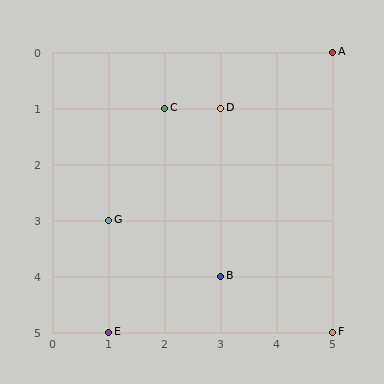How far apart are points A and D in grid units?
Points A and D are 2 columns and 1 row apart (about 2.2 grid units diagonally).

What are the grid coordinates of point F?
Point F is at grid coordinates (5, 5).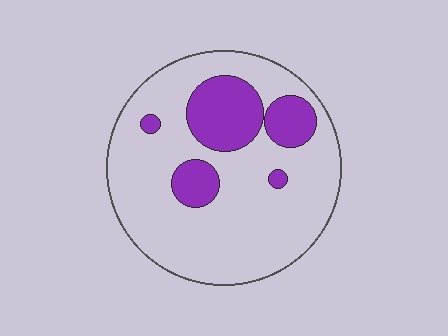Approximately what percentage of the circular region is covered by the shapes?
Approximately 20%.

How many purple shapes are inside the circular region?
5.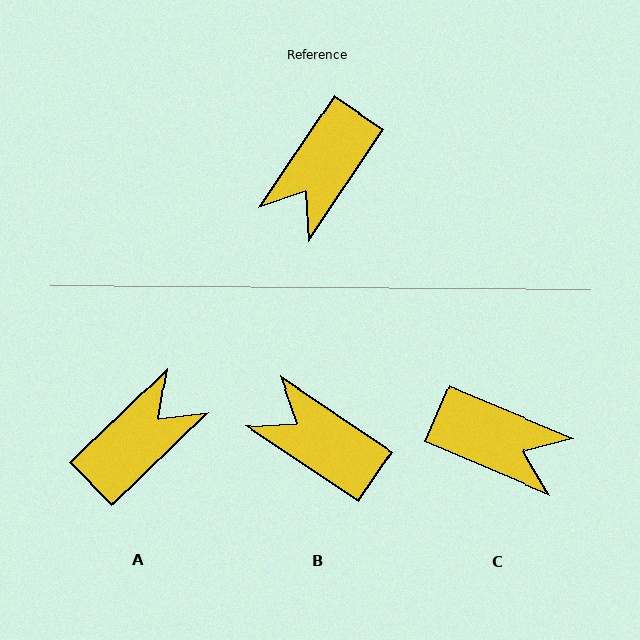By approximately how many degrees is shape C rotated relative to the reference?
Approximately 101 degrees counter-clockwise.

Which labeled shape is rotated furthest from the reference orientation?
A, about 168 degrees away.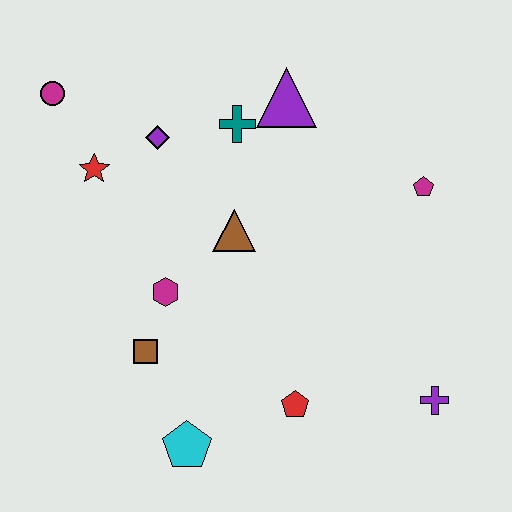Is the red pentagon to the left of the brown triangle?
No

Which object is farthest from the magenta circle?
The purple cross is farthest from the magenta circle.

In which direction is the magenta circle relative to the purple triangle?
The magenta circle is to the left of the purple triangle.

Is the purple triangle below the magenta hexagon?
No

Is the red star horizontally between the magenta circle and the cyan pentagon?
Yes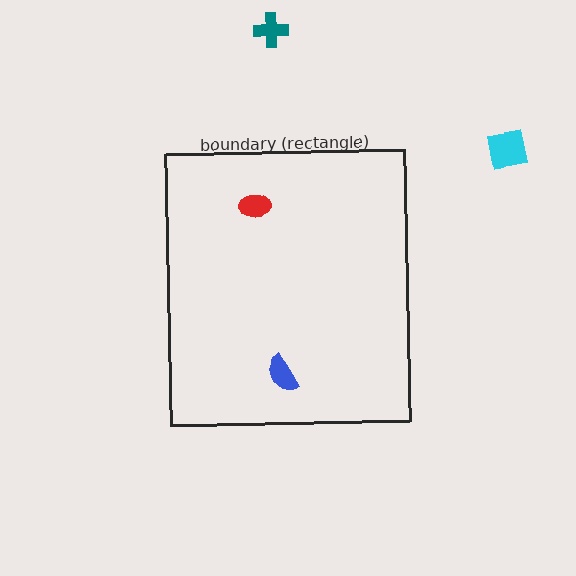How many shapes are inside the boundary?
2 inside, 2 outside.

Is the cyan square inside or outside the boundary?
Outside.